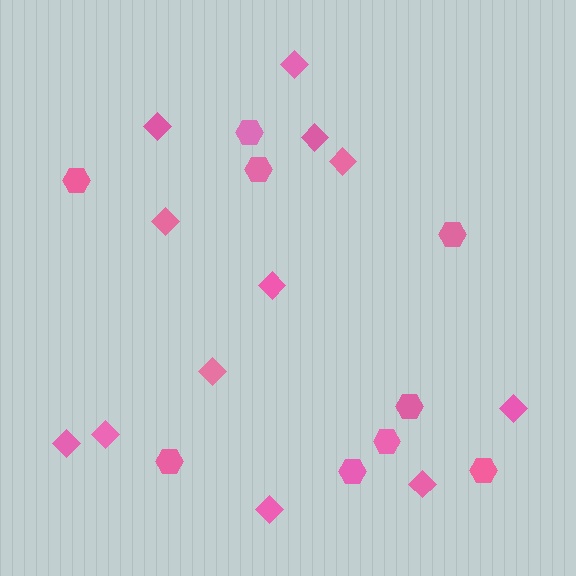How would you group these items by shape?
There are 2 groups: one group of diamonds (12) and one group of hexagons (9).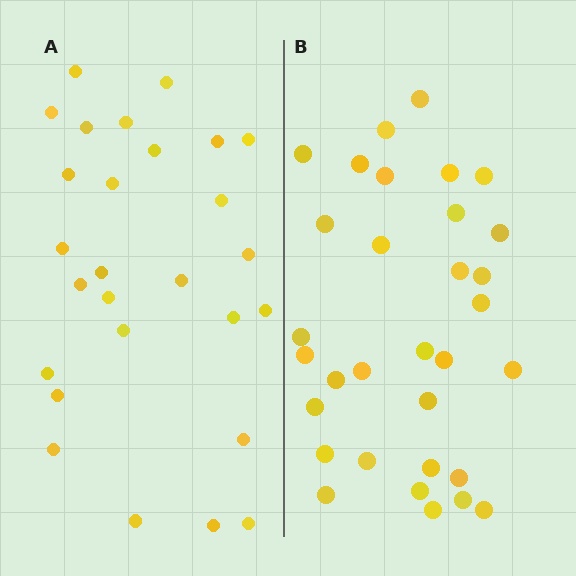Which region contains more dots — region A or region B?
Region B (the right region) has more dots.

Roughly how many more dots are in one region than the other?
Region B has about 5 more dots than region A.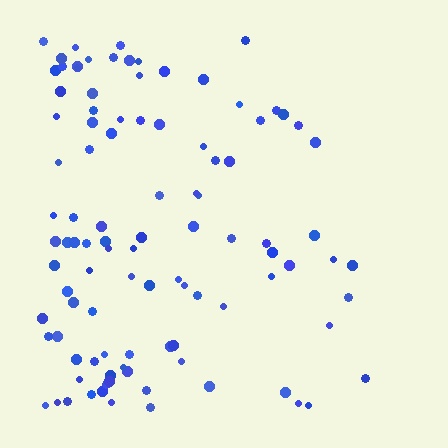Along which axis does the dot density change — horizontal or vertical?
Horizontal.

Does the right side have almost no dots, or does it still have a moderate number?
Still a moderate number, just noticeably fewer than the left.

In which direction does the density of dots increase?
From right to left, with the left side densest.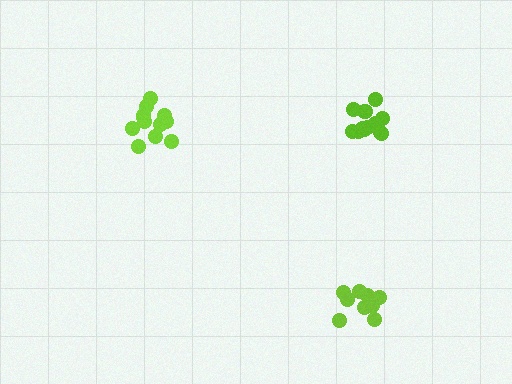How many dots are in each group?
Group 1: 14 dots, Group 2: 10 dots, Group 3: 12 dots (36 total).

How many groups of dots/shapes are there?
There are 3 groups.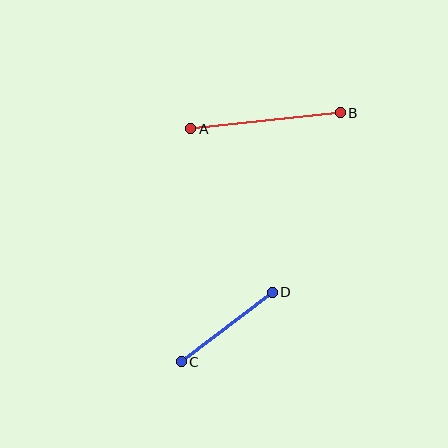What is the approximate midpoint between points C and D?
The midpoint is at approximately (227, 327) pixels.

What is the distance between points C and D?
The distance is approximately 114 pixels.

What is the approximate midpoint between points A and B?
The midpoint is at approximately (266, 121) pixels.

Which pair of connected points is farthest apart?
Points A and B are farthest apart.